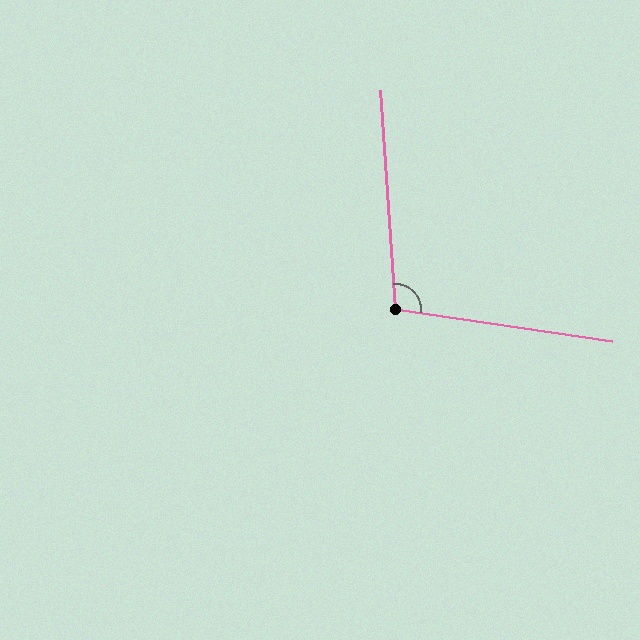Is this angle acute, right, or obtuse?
It is obtuse.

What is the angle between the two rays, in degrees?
Approximately 102 degrees.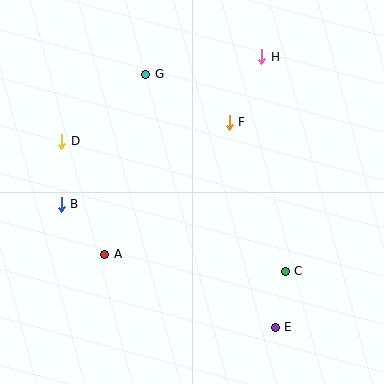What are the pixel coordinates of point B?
Point B is at (61, 204).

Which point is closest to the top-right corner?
Point H is closest to the top-right corner.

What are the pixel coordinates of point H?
Point H is at (262, 57).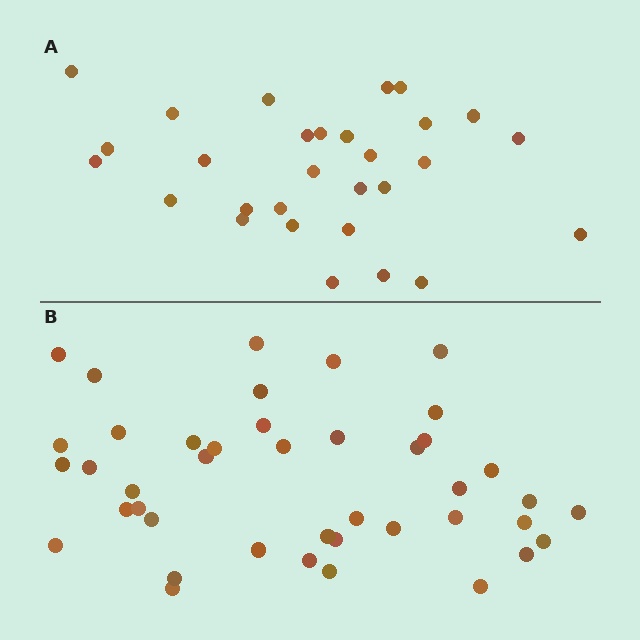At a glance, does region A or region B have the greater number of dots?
Region B (the bottom region) has more dots.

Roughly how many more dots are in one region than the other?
Region B has approximately 15 more dots than region A.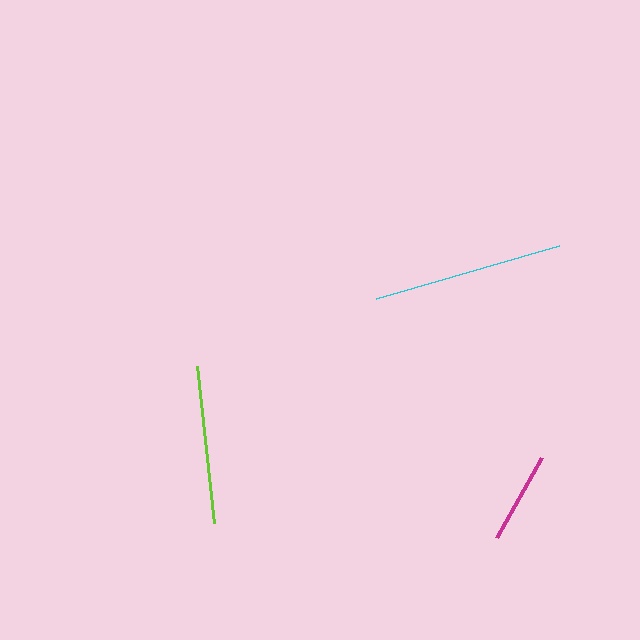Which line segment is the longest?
The cyan line is the longest at approximately 190 pixels.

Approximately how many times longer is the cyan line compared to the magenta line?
The cyan line is approximately 2.1 times the length of the magenta line.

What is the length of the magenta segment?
The magenta segment is approximately 92 pixels long.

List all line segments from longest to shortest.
From longest to shortest: cyan, lime, magenta.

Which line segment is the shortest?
The magenta line is the shortest at approximately 92 pixels.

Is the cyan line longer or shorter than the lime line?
The cyan line is longer than the lime line.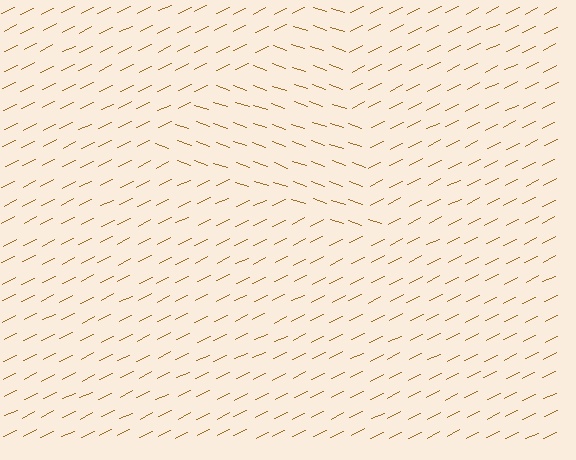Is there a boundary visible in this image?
Yes, there is a texture boundary formed by a change in line orientation.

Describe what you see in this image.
The image is filled with small brown line segments. A triangle region in the image has lines oriented differently from the surrounding lines, creating a visible texture boundary.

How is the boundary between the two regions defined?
The boundary is defined purely by a change in line orientation (approximately 45 degrees difference). All lines are the same color and thickness.